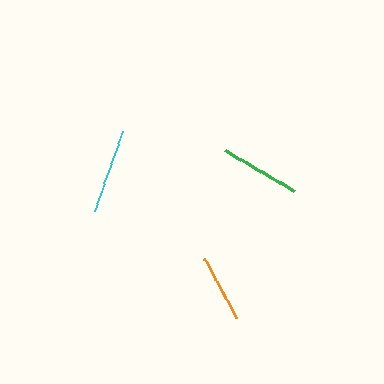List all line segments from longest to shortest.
From longest to shortest: cyan, green, orange.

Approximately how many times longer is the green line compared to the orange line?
The green line is approximately 1.2 times the length of the orange line.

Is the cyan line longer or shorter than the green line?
The cyan line is longer than the green line.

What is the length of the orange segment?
The orange segment is approximately 67 pixels long.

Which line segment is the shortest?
The orange line is the shortest at approximately 67 pixels.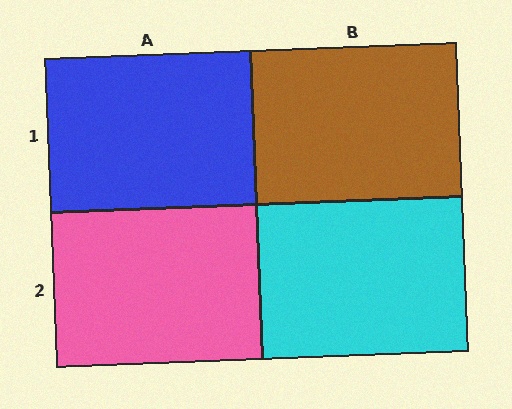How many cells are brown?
1 cell is brown.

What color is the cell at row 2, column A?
Pink.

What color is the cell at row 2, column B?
Cyan.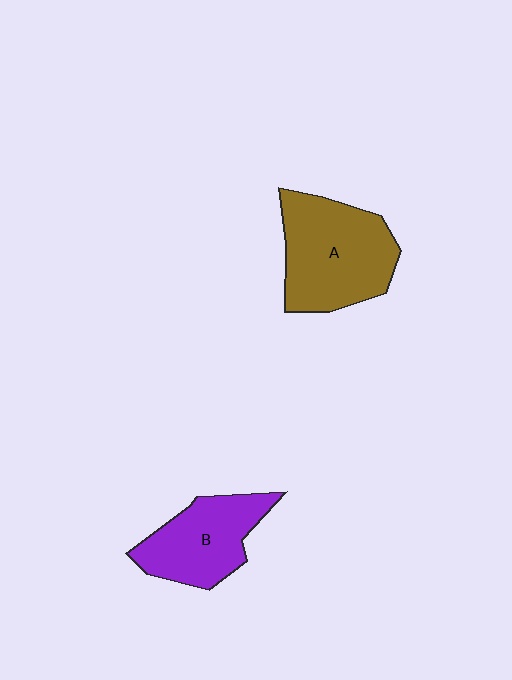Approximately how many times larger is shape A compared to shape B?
Approximately 1.3 times.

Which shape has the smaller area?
Shape B (purple).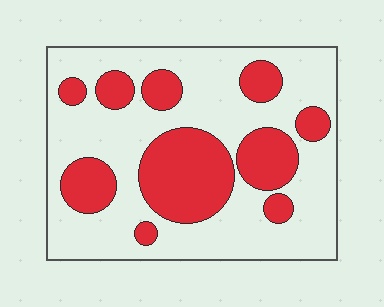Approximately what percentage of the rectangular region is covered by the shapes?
Approximately 30%.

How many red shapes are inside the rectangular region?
10.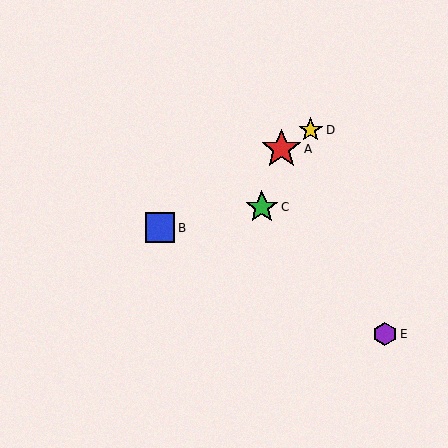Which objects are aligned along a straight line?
Objects A, B, D are aligned along a straight line.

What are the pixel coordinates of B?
Object B is at (160, 228).